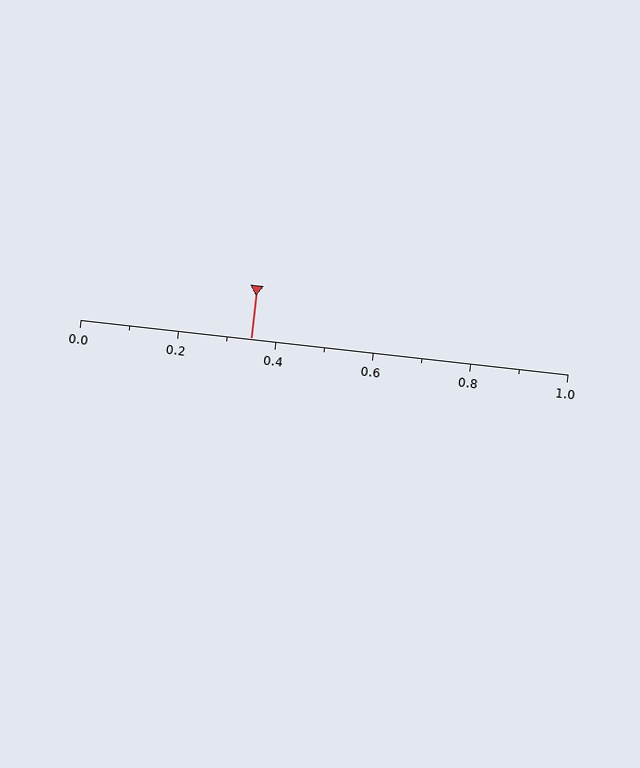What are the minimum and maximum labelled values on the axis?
The axis runs from 0.0 to 1.0.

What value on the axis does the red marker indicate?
The marker indicates approximately 0.35.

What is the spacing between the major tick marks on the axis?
The major ticks are spaced 0.2 apart.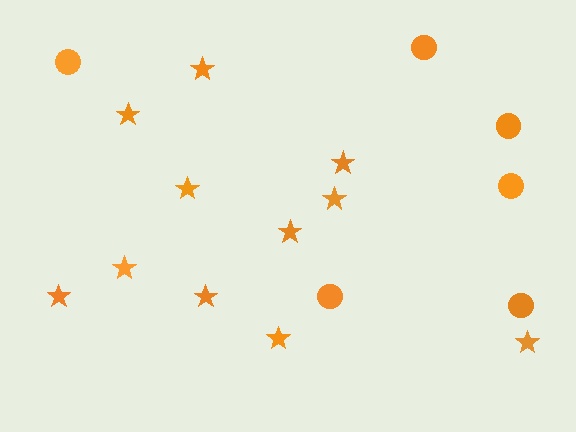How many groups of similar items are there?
There are 2 groups: one group of stars (11) and one group of circles (6).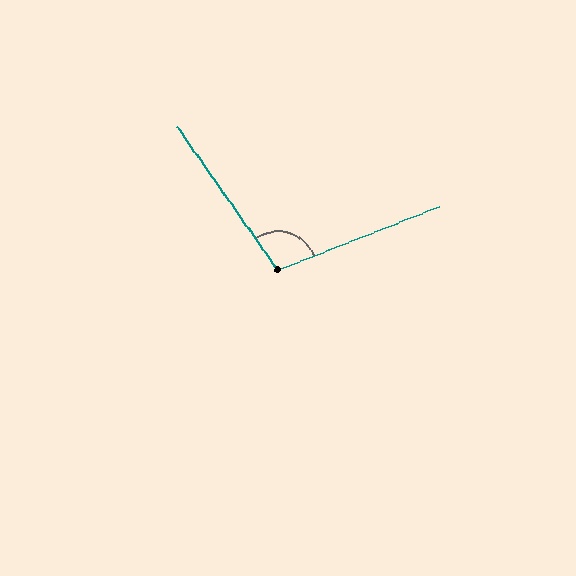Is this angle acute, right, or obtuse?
It is obtuse.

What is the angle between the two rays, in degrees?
Approximately 104 degrees.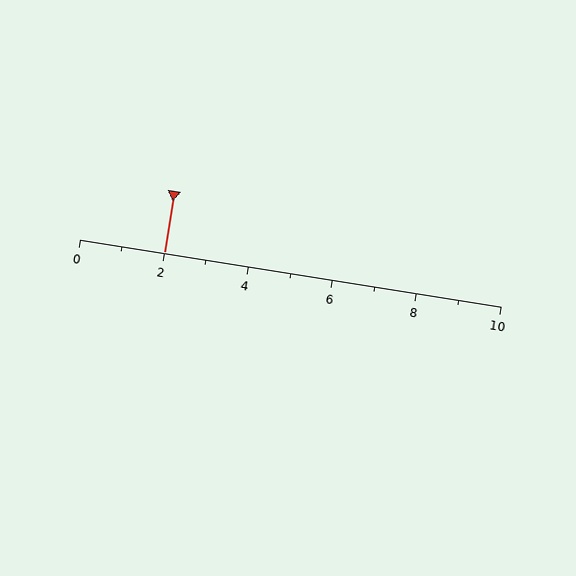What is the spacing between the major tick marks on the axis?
The major ticks are spaced 2 apart.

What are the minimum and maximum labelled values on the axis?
The axis runs from 0 to 10.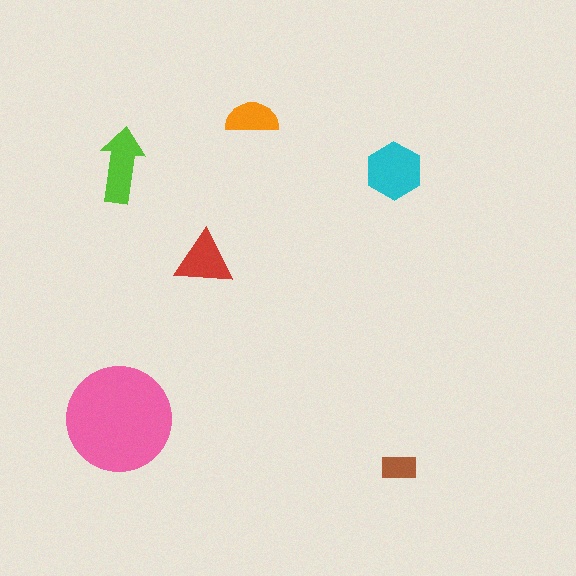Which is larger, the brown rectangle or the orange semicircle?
The orange semicircle.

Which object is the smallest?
The brown rectangle.